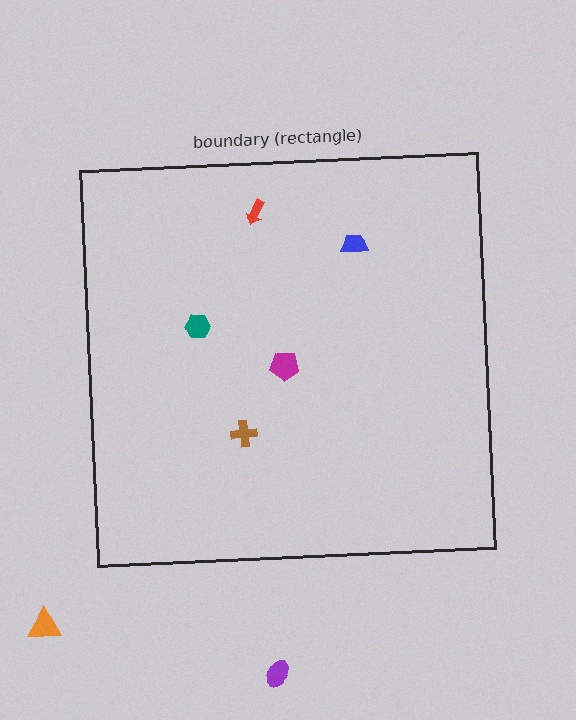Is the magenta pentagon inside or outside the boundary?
Inside.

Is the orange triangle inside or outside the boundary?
Outside.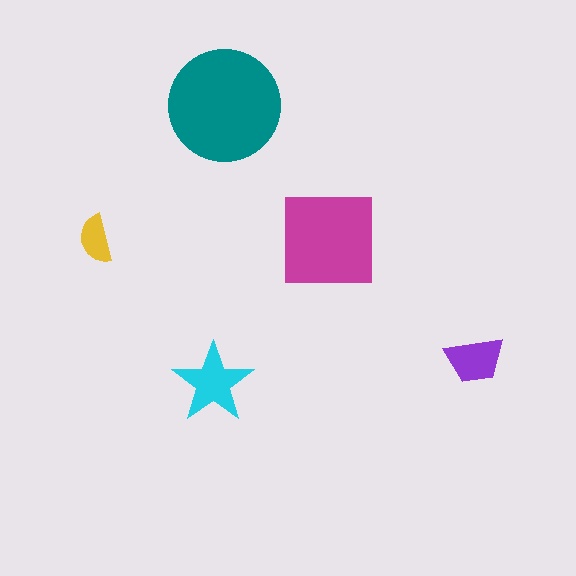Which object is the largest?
The teal circle.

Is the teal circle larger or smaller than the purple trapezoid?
Larger.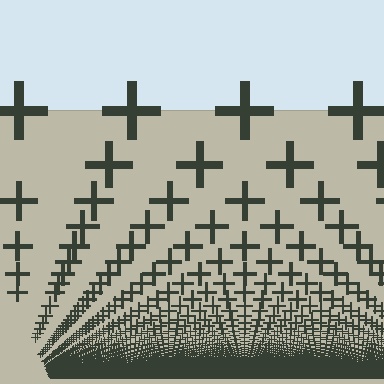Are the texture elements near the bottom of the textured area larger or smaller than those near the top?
Smaller. The gradient is inverted — elements near the bottom are smaller and denser.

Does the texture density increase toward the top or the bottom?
Density increases toward the bottom.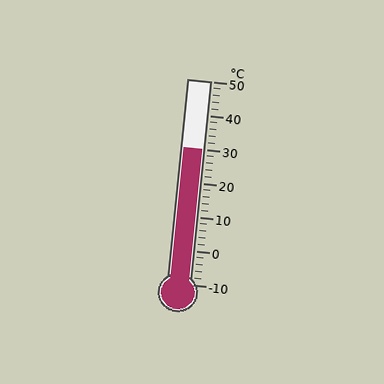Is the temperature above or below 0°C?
The temperature is above 0°C.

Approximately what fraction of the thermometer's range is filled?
The thermometer is filled to approximately 65% of its range.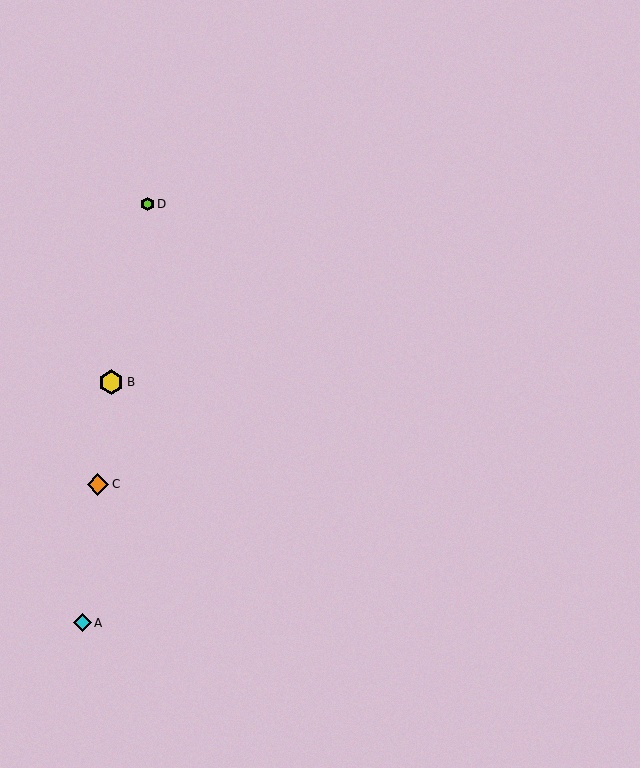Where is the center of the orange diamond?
The center of the orange diamond is at (98, 484).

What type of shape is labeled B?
Shape B is a yellow hexagon.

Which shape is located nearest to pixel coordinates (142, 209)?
The lime hexagon (labeled D) at (147, 204) is nearest to that location.